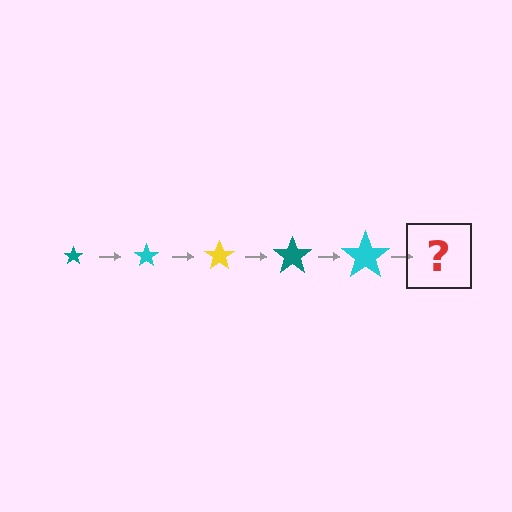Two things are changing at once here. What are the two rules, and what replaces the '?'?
The two rules are that the star grows larger each step and the color cycles through teal, cyan, and yellow. The '?' should be a yellow star, larger than the previous one.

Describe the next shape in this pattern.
It should be a yellow star, larger than the previous one.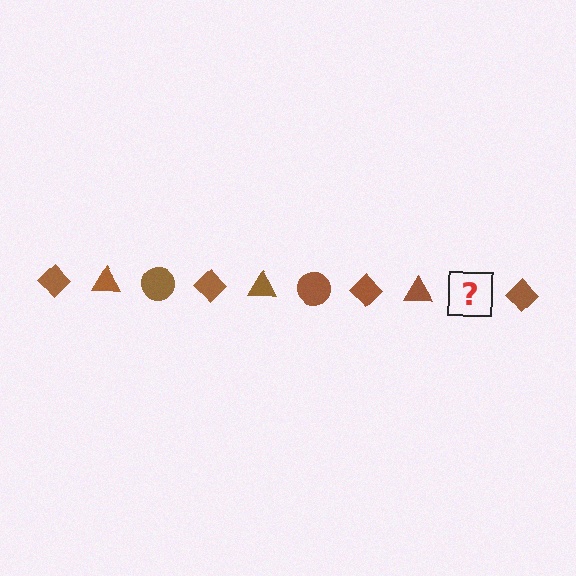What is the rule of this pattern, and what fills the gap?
The rule is that the pattern cycles through diamond, triangle, circle shapes in brown. The gap should be filled with a brown circle.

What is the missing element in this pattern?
The missing element is a brown circle.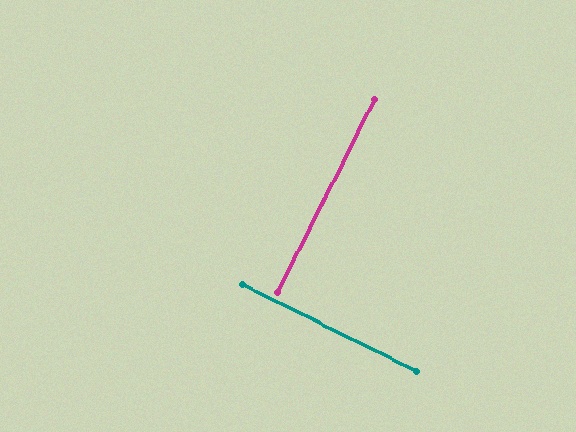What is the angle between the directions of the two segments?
Approximately 90 degrees.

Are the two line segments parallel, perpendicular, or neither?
Perpendicular — they meet at approximately 90°.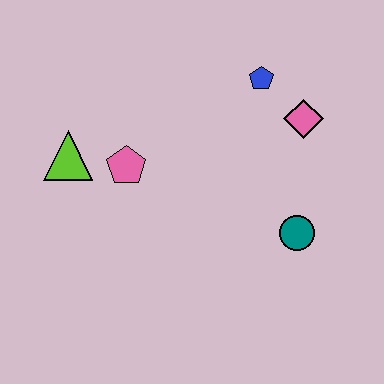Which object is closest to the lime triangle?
The pink pentagon is closest to the lime triangle.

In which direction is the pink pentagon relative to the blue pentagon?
The pink pentagon is to the left of the blue pentagon.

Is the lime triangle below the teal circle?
No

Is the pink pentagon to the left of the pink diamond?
Yes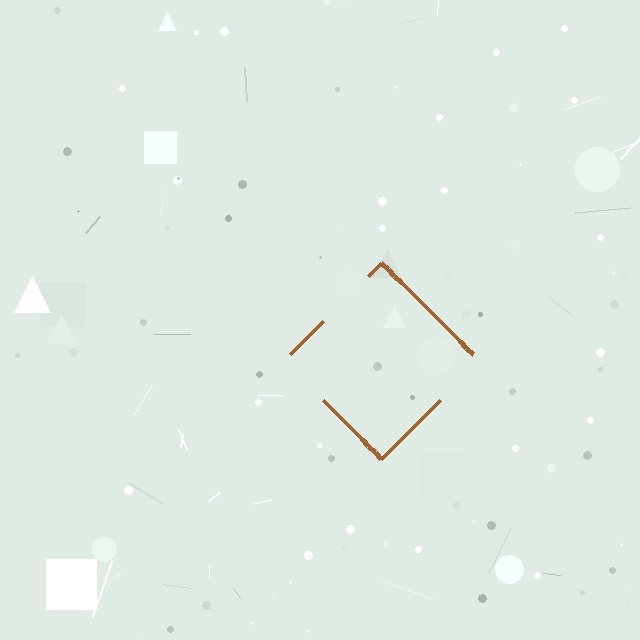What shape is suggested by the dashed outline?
The dashed outline suggests a diamond.